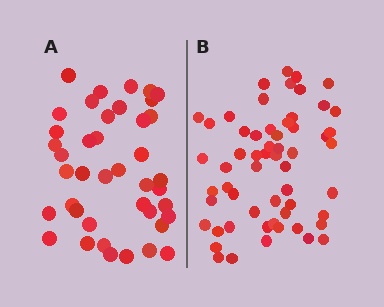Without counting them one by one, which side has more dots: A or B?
Region B (the right region) has more dots.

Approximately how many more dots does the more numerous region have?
Region B has approximately 15 more dots than region A.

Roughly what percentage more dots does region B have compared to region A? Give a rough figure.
About 40% more.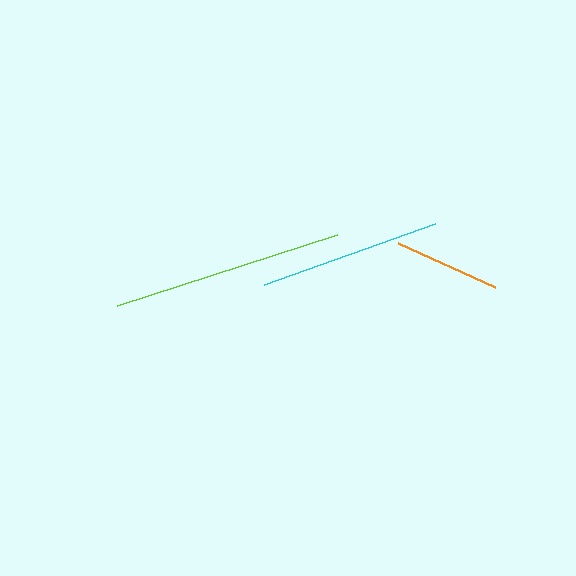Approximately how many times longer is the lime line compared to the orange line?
The lime line is approximately 2.2 times the length of the orange line.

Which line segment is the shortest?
The orange line is the shortest at approximately 107 pixels.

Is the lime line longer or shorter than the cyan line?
The lime line is longer than the cyan line.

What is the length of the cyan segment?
The cyan segment is approximately 182 pixels long.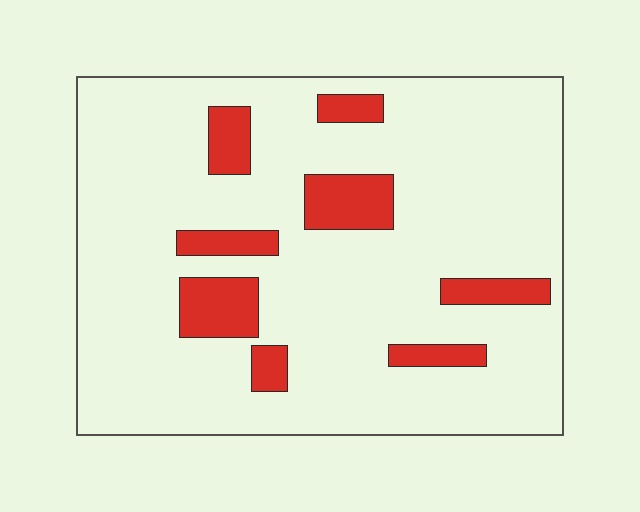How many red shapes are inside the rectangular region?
8.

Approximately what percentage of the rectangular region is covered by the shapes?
Approximately 15%.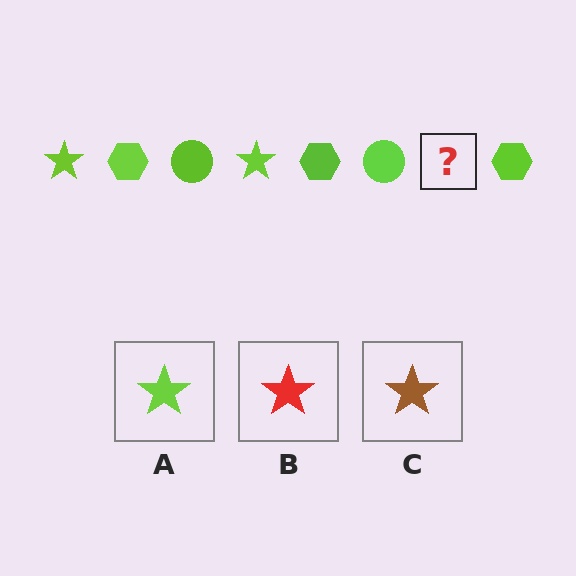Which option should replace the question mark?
Option A.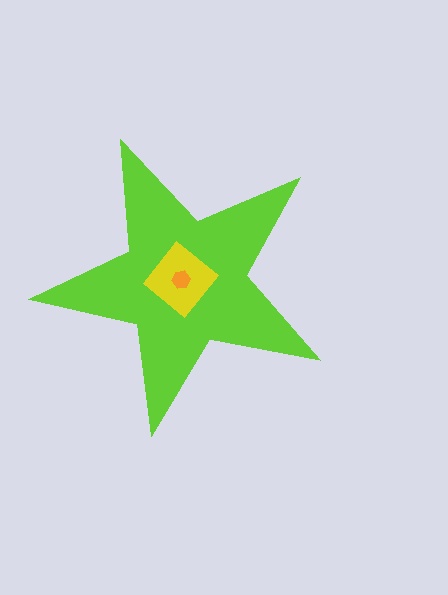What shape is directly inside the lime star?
The yellow diamond.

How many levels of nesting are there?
3.